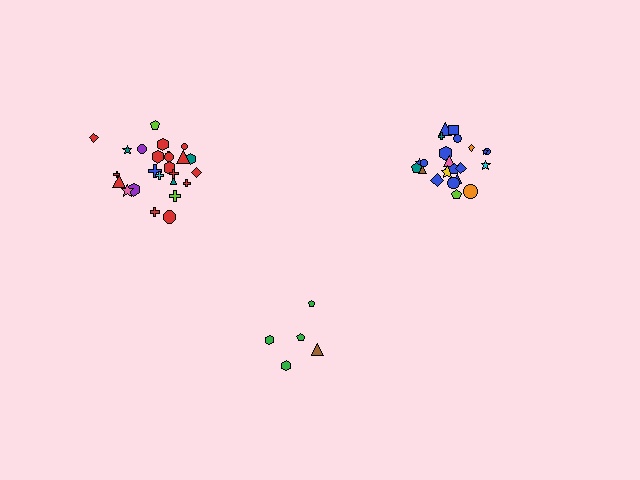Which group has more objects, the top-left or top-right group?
The top-left group.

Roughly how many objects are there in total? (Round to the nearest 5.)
Roughly 50 objects in total.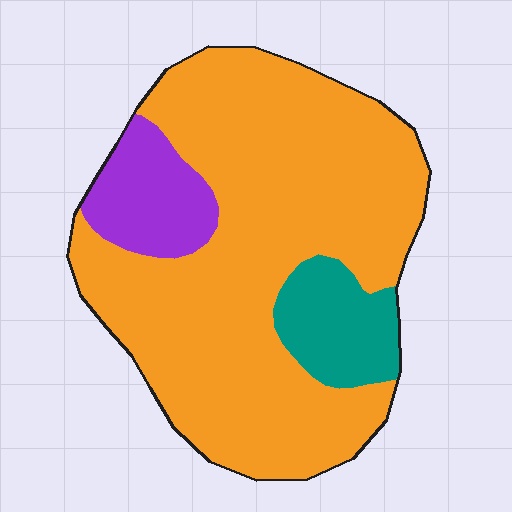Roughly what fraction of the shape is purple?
Purple covers around 10% of the shape.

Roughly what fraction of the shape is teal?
Teal takes up about one tenth (1/10) of the shape.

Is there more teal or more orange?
Orange.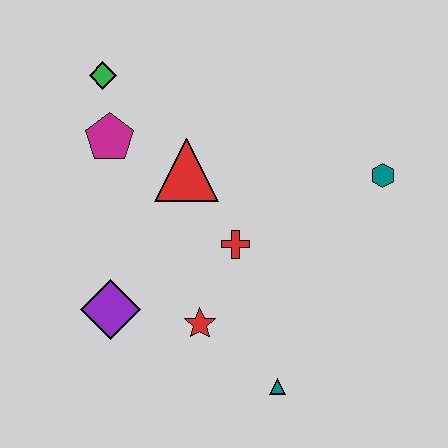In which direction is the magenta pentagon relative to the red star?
The magenta pentagon is above the red star.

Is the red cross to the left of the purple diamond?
No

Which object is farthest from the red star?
The green diamond is farthest from the red star.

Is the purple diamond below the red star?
No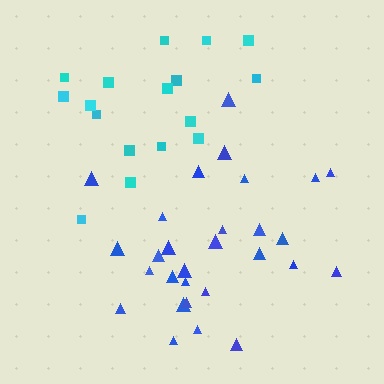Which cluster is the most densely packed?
Blue.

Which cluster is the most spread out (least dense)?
Cyan.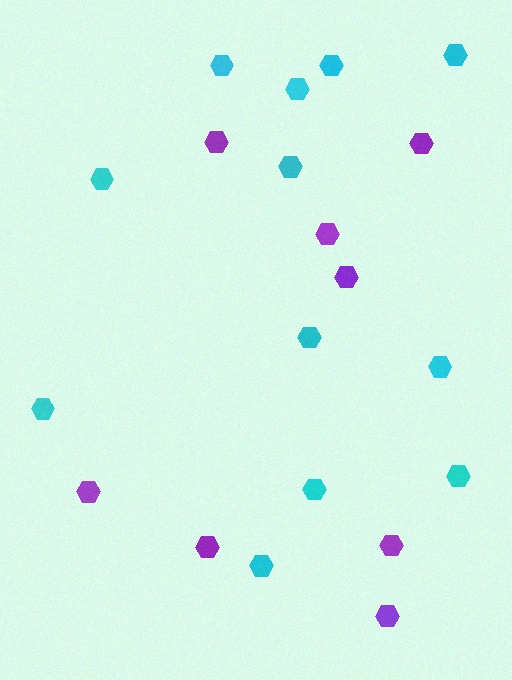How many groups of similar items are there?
There are 2 groups: one group of cyan hexagons (12) and one group of purple hexagons (8).